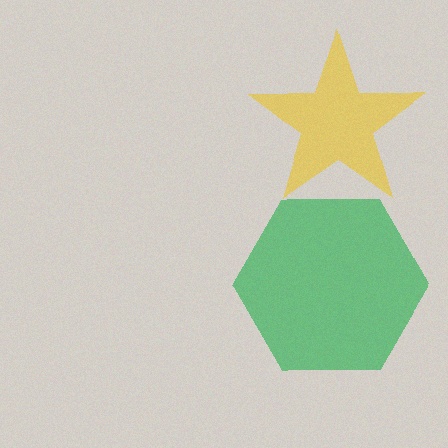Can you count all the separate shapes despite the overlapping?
Yes, there are 2 separate shapes.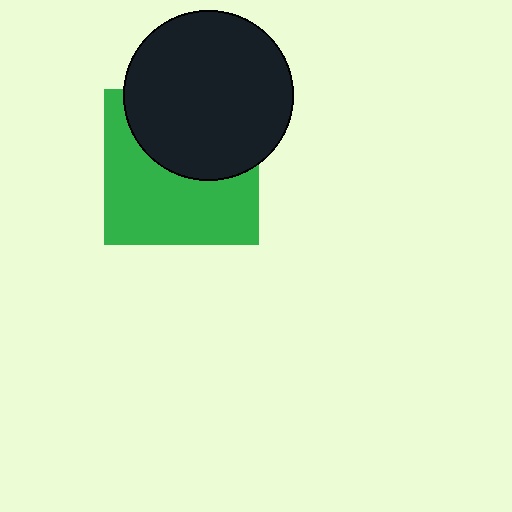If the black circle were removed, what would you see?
You would see the complete green square.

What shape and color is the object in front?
The object in front is a black circle.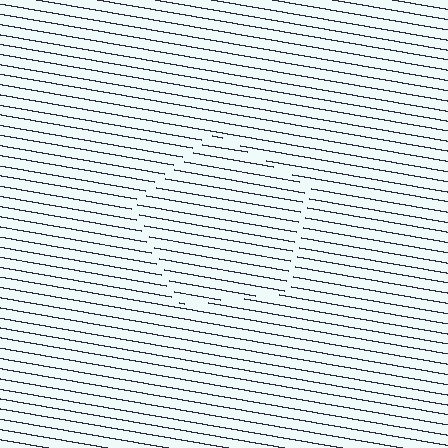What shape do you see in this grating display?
An illusory pentagon. The interior of the shape contains the same grating, shifted by half a period — the contour is defined by the phase discontinuity where line-ends from the inner and outer gratings abut.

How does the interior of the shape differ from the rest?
The interior of the shape contains the same grating, shifted by half a period — the contour is defined by the phase discontinuity where line-ends from the inner and outer gratings abut.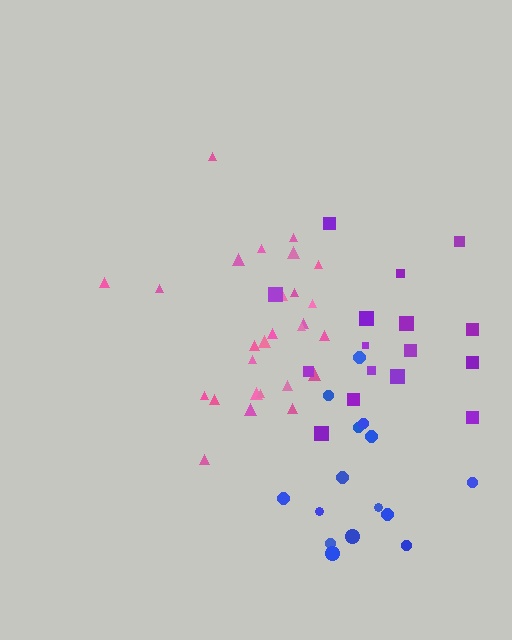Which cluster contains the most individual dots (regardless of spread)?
Pink (27).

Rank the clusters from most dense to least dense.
pink, blue, purple.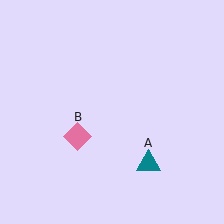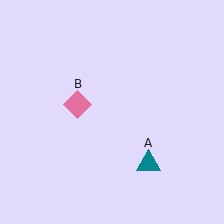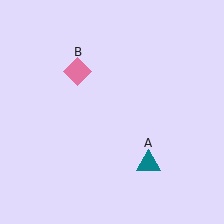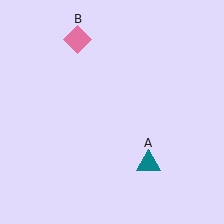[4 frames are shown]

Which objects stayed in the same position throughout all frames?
Teal triangle (object A) remained stationary.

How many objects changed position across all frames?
1 object changed position: pink diamond (object B).